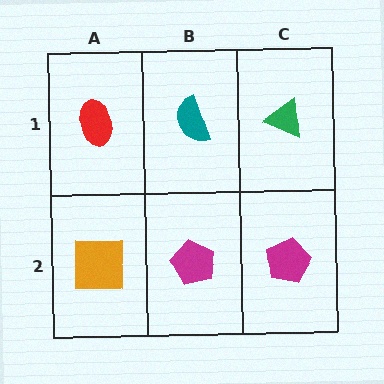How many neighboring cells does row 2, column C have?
2.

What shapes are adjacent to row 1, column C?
A magenta pentagon (row 2, column C), a teal semicircle (row 1, column B).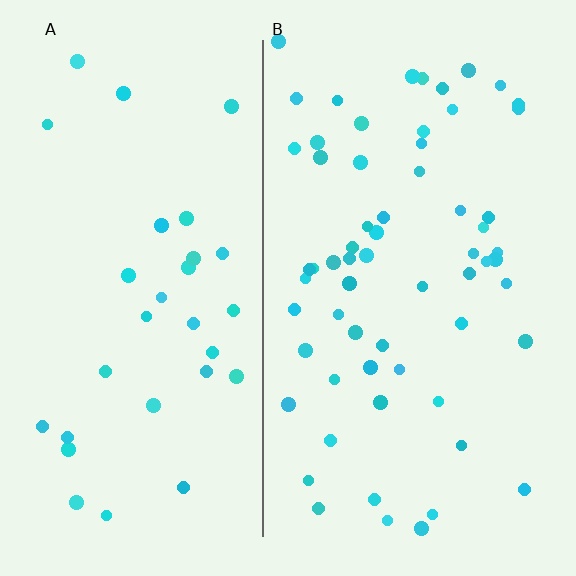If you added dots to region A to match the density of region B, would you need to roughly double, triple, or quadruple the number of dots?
Approximately double.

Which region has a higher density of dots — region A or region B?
B (the right).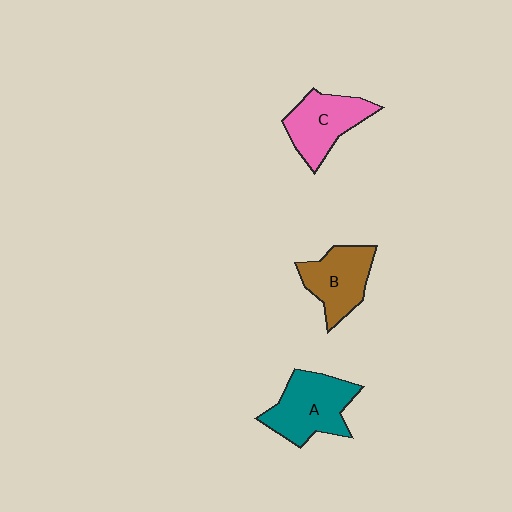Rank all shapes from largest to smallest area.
From largest to smallest: A (teal), C (pink), B (brown).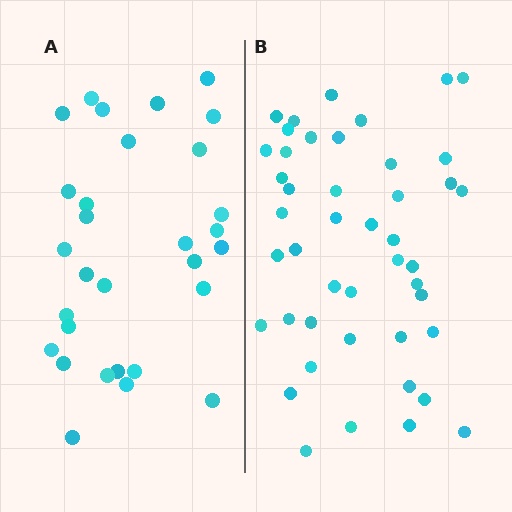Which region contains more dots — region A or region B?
Region B (the right region) has more dots.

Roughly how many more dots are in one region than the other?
Region B has approximately 15 more dots than region A.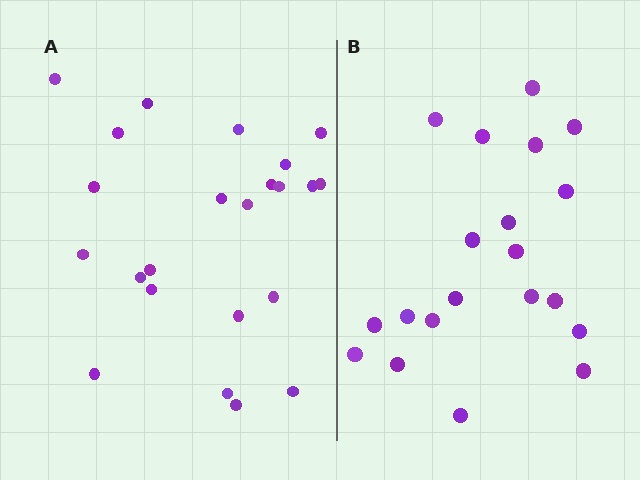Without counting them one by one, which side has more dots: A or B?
Region A (the left region) has more dots.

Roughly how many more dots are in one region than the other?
Region A has just a few more — roughly 2 or 3 more dots than region B.